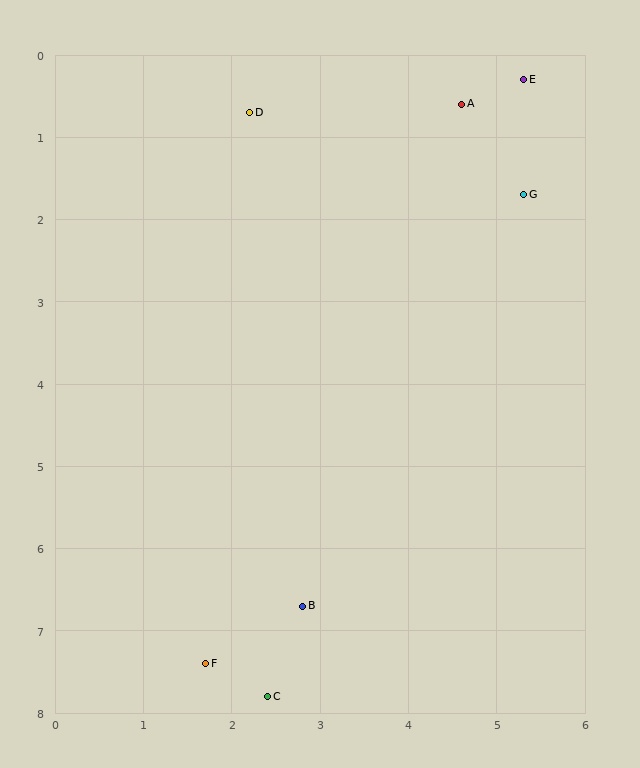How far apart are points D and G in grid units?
Points D and G are about 3.3 grid units apart.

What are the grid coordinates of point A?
Point A is at approximately (4.6, 0.6).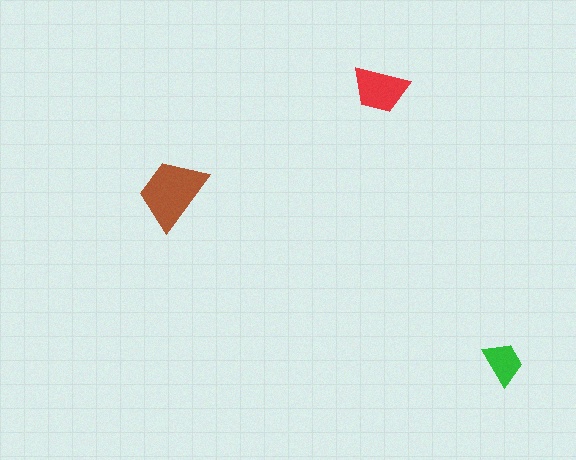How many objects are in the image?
There are 3 objects in the image.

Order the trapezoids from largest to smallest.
the brown one, the red one, the green one.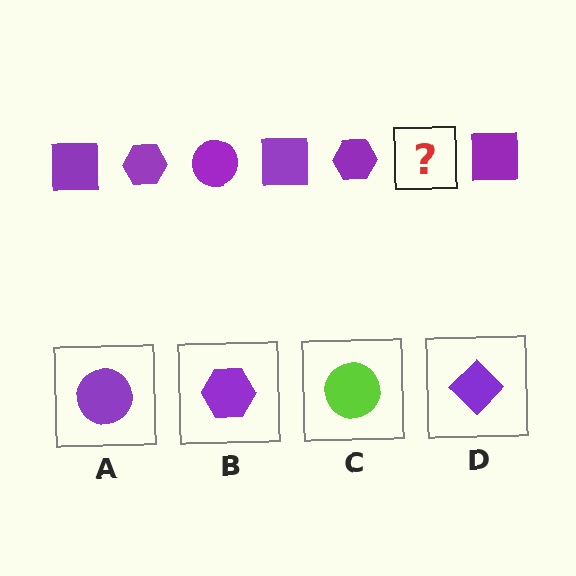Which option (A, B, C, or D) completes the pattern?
A.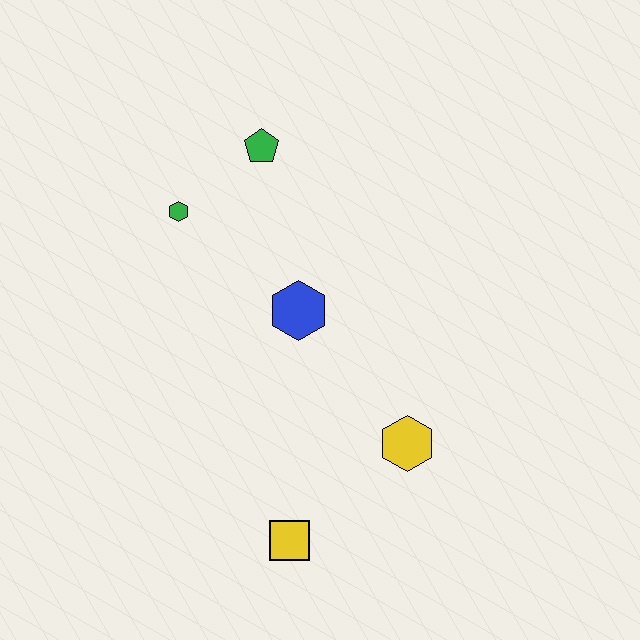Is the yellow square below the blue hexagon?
Yes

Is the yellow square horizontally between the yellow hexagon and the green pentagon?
Yes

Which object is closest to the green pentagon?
The green hexagon is closest to the green pentagon.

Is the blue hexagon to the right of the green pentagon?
Yes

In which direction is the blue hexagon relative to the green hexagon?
The blue hexagon is to the right of the green hexagon.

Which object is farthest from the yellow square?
The green pentagon is farthest from the yellow square.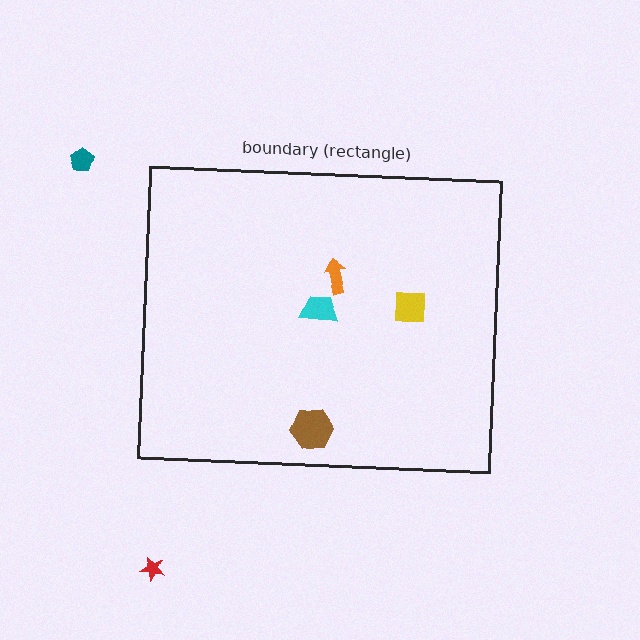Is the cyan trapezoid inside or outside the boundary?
Inside.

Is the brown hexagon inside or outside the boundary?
Inside.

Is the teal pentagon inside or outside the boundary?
Outside.